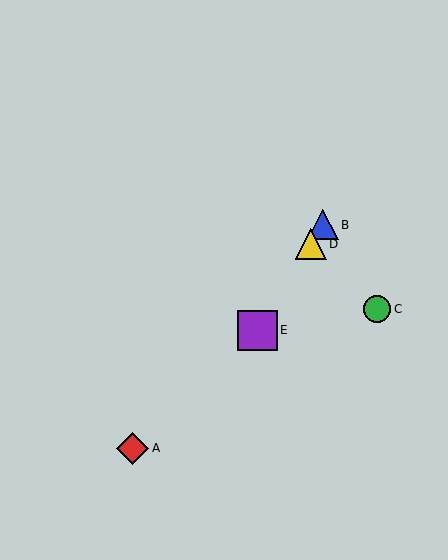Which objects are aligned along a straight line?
Objects B, D, E are aligned along a straight line.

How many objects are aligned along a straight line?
3 objects (B, D, E) are aligned along a straight line.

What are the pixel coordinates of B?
Object B is at (323, 225).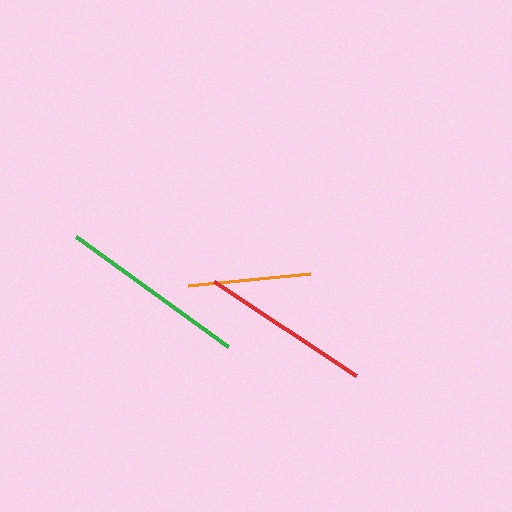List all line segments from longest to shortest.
From longest to shortest: green, red, orange.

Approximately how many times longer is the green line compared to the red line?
The green line is approximately 1.1 times the length of the red line.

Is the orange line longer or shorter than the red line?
The red line is longer than the orange line.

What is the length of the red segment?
The red segment is approximately 169 pixels long.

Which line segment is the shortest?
The orange line is the shortest at approximately 123 pixels.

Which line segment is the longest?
The green line is the longest at approximately 187 pixels.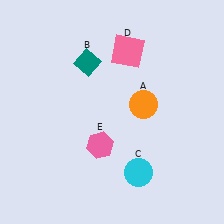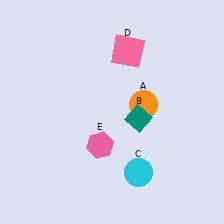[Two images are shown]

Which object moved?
The teal diamond (B) moved down.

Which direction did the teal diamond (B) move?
The teal diamond (B) moved down.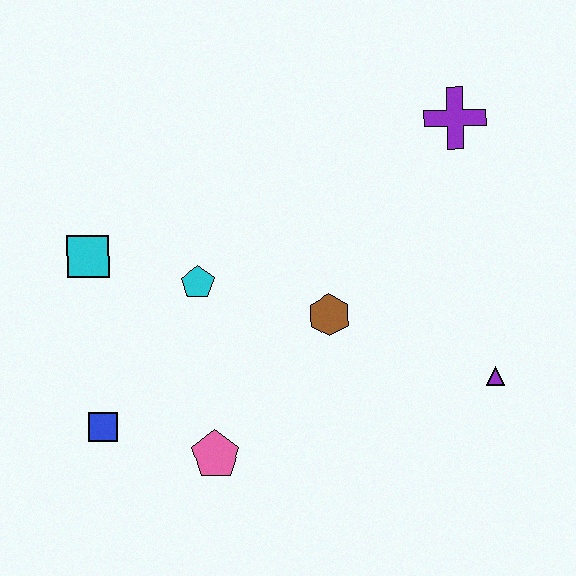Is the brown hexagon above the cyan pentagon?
No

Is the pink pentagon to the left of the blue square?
No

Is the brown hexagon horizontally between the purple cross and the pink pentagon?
Yes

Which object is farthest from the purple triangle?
The cyan square is farthest from the purple triangle.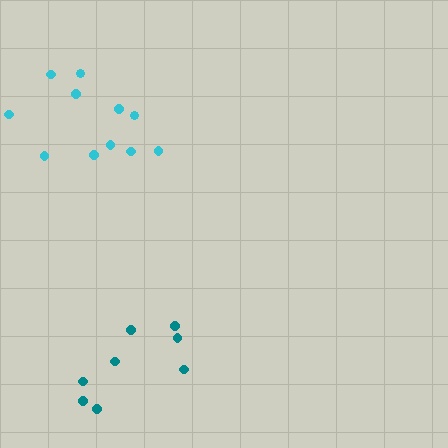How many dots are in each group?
Group 1: 8 dots, Group 2: 11 dots (19 total).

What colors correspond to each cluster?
The clusters are colored: teal, cyan.